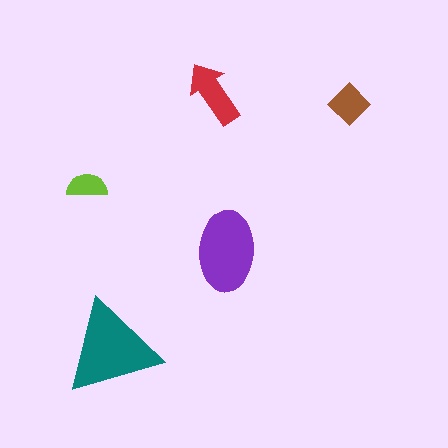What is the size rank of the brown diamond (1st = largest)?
4th.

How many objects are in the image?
There are 5 objects in the image.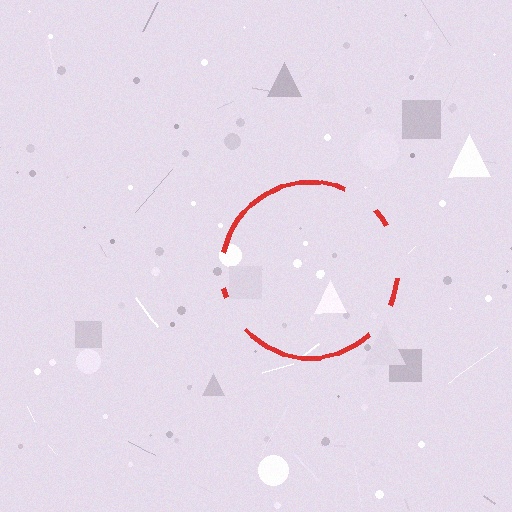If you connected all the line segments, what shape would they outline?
They would outline a circle.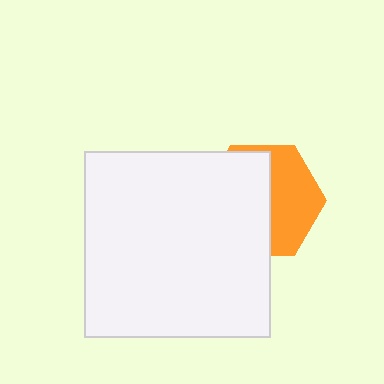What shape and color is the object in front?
The object in front is a white square.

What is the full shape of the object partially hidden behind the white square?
The partially hidden object is an orange hexagon.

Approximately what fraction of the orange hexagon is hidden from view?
Roughly 57% of the orange hexagon is hidden behind the white square.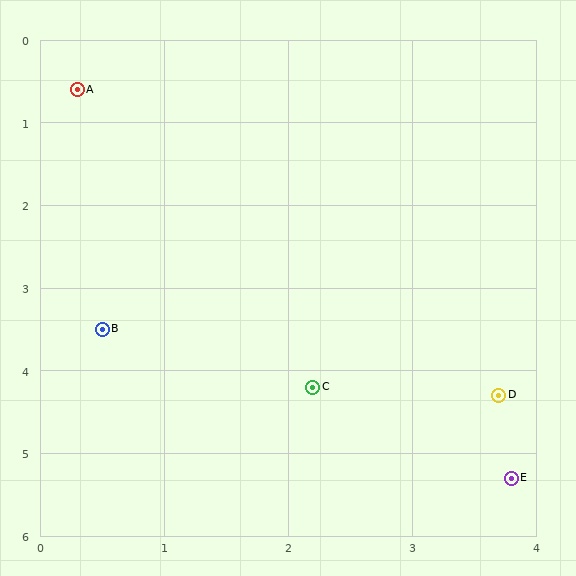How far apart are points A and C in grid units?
Points A and C are about 4.1 grid units apart.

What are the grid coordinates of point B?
Point B is at approximately (0.5, 3.5).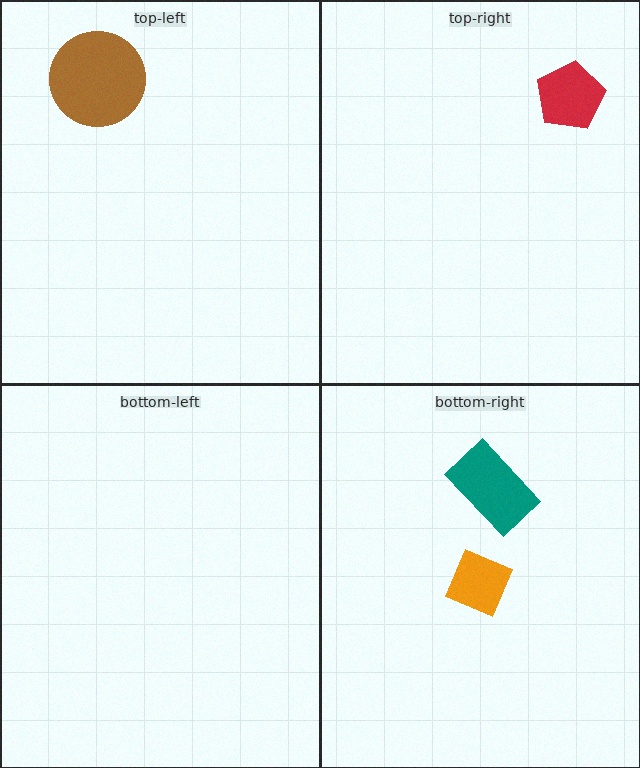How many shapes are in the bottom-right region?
2.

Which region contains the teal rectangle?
The bottom-right region.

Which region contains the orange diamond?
The bottom-right region.